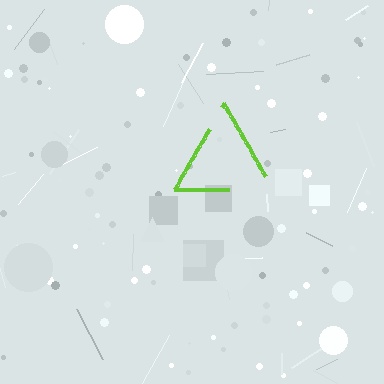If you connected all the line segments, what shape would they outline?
They would outline a triangle.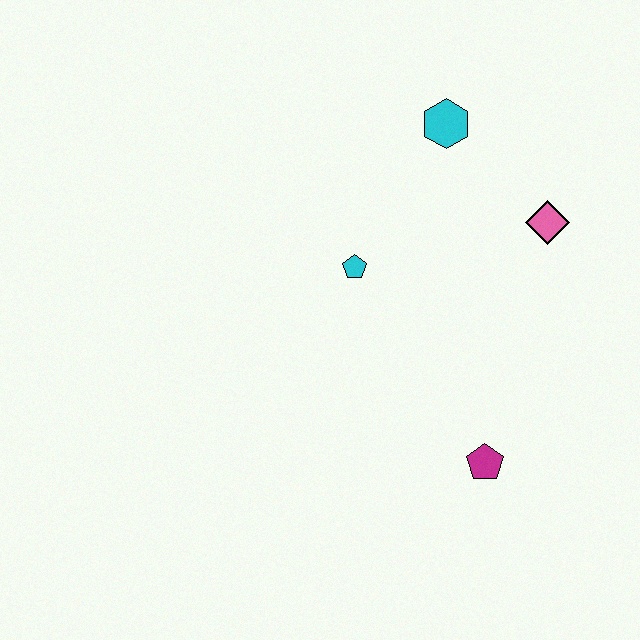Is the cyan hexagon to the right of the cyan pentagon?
Yes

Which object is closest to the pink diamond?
The cyan hexagon is closest to the pink diamond.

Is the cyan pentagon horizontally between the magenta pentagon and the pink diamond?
No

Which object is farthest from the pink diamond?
The magenta pentagon is farthest from the pink diamond.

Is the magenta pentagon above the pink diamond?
No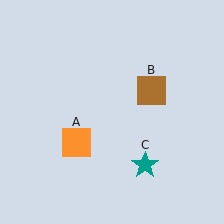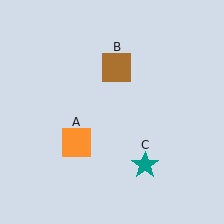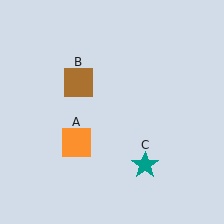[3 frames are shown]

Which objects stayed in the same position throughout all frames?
Orange square (object A) and teal star (object C) remained stationary.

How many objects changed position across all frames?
1 object changed position: brown square (object B).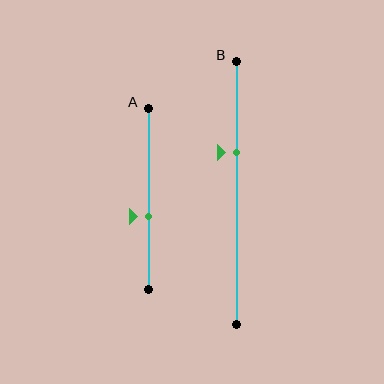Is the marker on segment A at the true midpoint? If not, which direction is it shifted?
No, the marker on segment A is shifted downward by about 10% of the segment length.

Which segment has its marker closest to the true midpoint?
Segment A has its marker closest to the true midpoint.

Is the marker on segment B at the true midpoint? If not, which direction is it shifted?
No, the marker on segment B is shifted upward by about 15% of the segment length.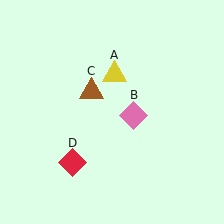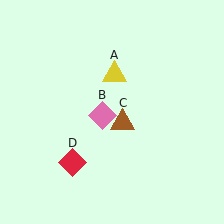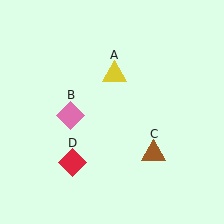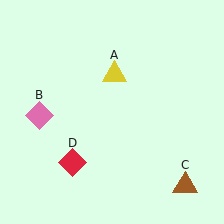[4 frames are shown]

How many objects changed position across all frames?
2 objects changed position: pink diamond (object B), brown triangle (object C).